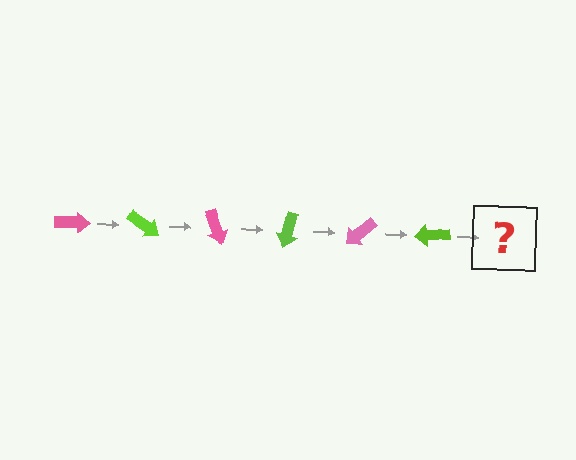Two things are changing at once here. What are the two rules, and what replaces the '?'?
The two rules are that it rotates 35 degrees each step and the color cycles through pink and lime. The '?' should be a pink arrow, rotated 210 degrees from the start.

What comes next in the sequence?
The next element should be a pink arrow, rotated 210 degrees from the start.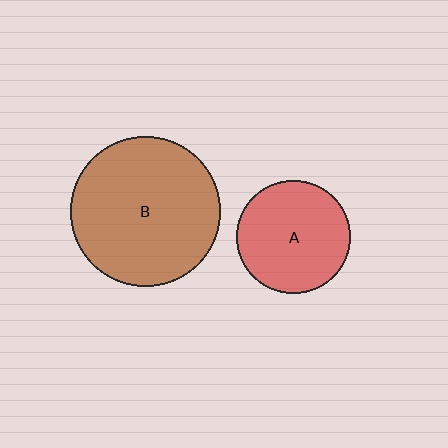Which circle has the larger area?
Circle B (brown).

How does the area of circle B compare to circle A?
Approximately 1.7 times.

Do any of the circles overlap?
No, none of the circles overlap.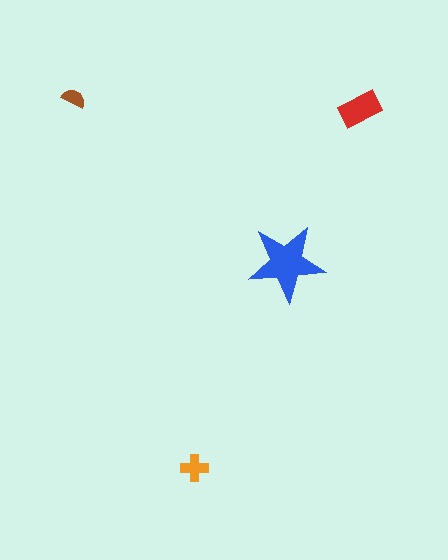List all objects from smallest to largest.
The brown semicircle, the orange cross, the red rectangle, the blue star.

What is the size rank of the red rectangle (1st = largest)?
2nd.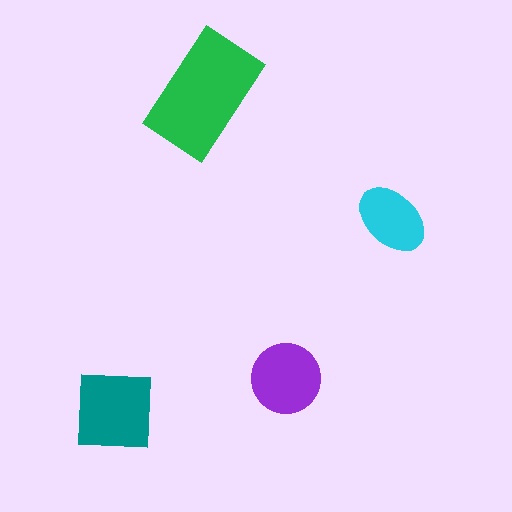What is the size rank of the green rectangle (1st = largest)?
1st.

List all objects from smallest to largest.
The cyan ellipse, the purple circle, the teal square, the green rectangle.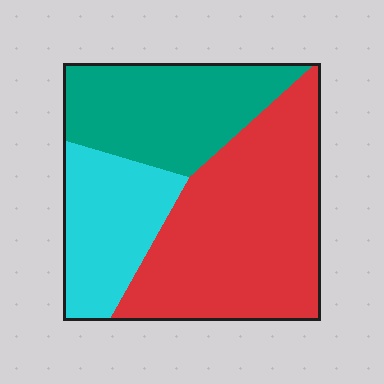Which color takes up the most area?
Red, at roughly 50%.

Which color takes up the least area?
Cyan, at roughly 20%.